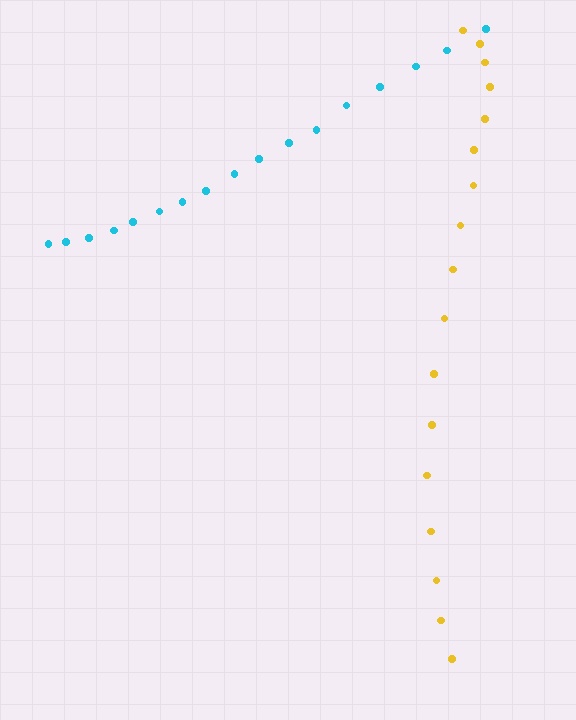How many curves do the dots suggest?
There are 2 distinct paths.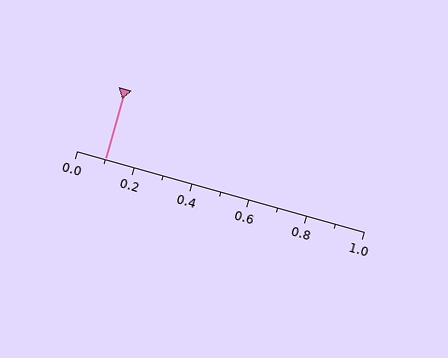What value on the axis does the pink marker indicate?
The marker indicates approximately 0.1.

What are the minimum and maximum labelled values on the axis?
The axis runs from 0.0 to 1.0.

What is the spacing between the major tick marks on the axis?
The major ticks are spaced 0.2 apart.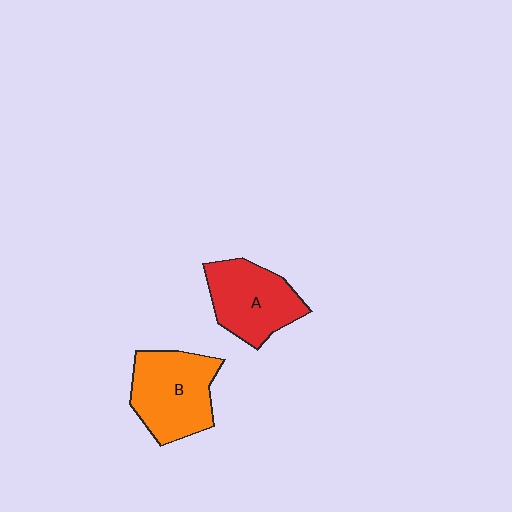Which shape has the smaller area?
Shape A (red).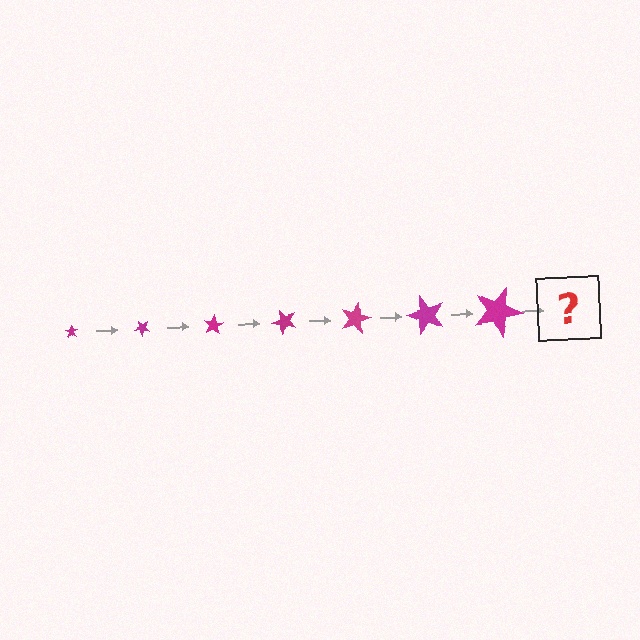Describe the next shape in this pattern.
It should be a star, larger than the previous one and rotated 280 degrees from the start.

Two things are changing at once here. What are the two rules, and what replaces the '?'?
The two rules are that the star grows larger each step and it rotates 40 degrees each step. The '?' should be a star, larger than the previous one and rotated 280 degrees from the start.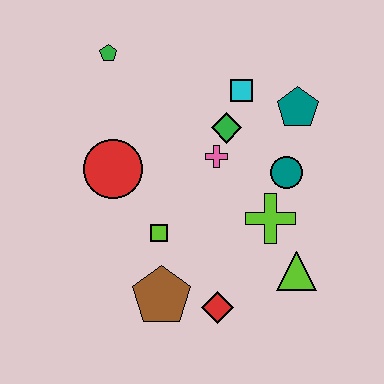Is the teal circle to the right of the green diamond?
Yes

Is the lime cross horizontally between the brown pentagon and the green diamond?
No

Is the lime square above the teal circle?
No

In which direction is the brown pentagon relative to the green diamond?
The brown pentagon is below the green diamond.